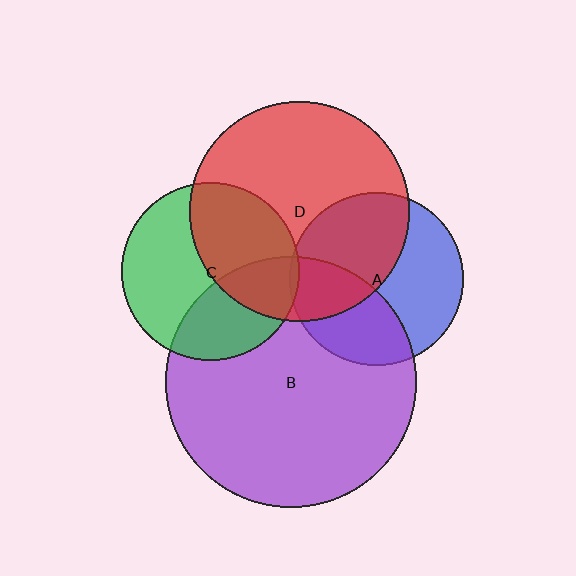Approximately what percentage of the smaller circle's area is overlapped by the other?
Approximately 20%.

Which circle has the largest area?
Circle B (purple).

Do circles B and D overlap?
Yes.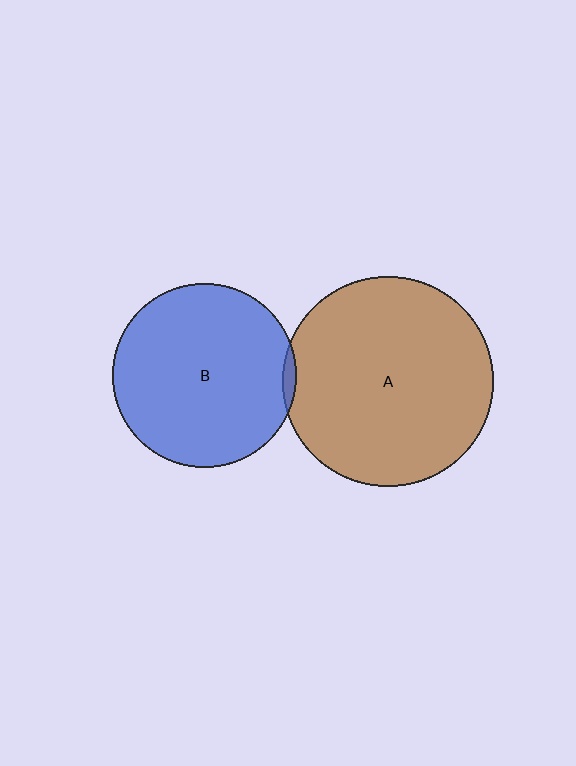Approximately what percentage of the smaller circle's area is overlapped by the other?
Approximately 5%.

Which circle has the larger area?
Circle A (brown).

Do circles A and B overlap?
Yes.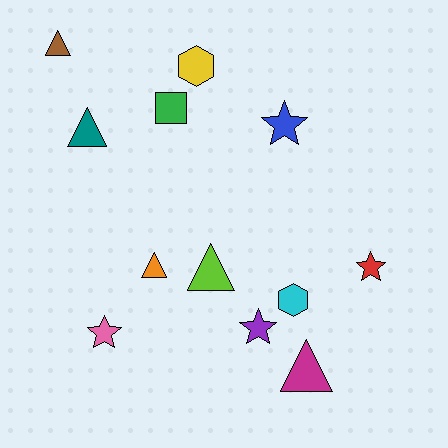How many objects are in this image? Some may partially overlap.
There are 12 objects.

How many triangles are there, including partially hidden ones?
There are 5 triangles.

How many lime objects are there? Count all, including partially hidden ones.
There is 1 lime object.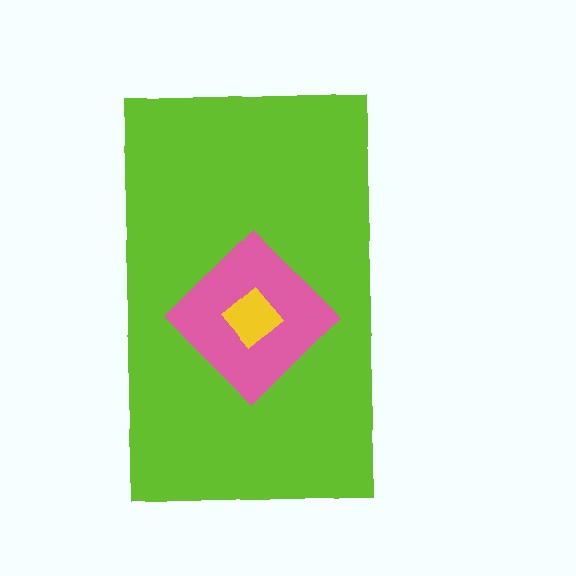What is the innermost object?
The yellow diamond.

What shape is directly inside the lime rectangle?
The pink diamond.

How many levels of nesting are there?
3.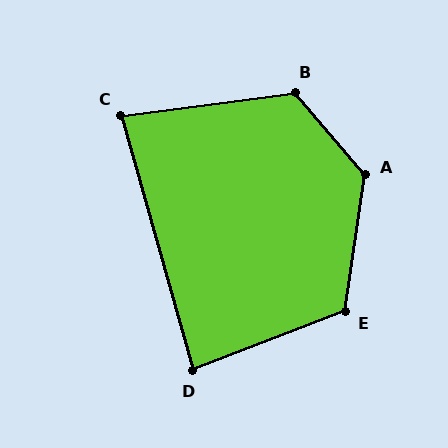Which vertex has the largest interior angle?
A, at approximately 131 degrees.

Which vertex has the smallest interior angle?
C, at approximately 82 degrees.